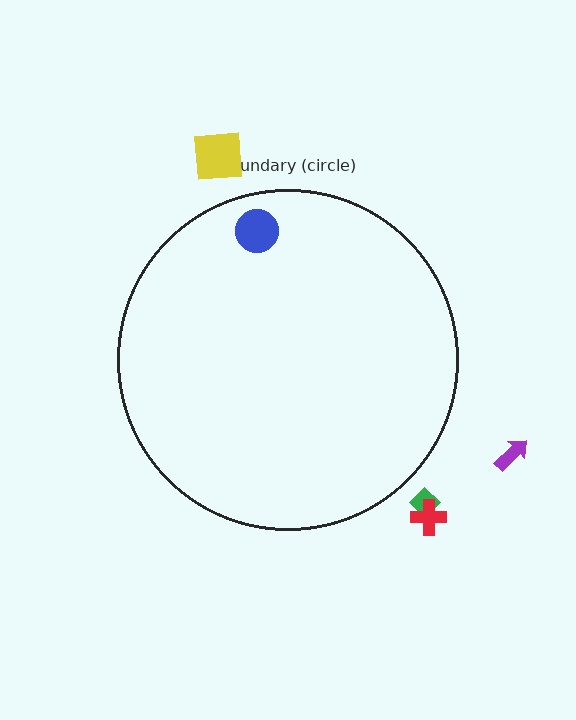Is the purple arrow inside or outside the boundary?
Outside.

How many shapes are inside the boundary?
1 inside, 4 outside.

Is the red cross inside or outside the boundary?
Outside.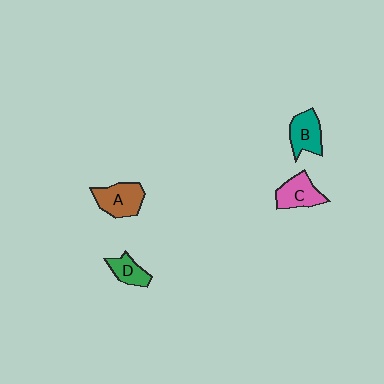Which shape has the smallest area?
Shape D (green).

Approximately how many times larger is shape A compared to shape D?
Approximately 1.6 times.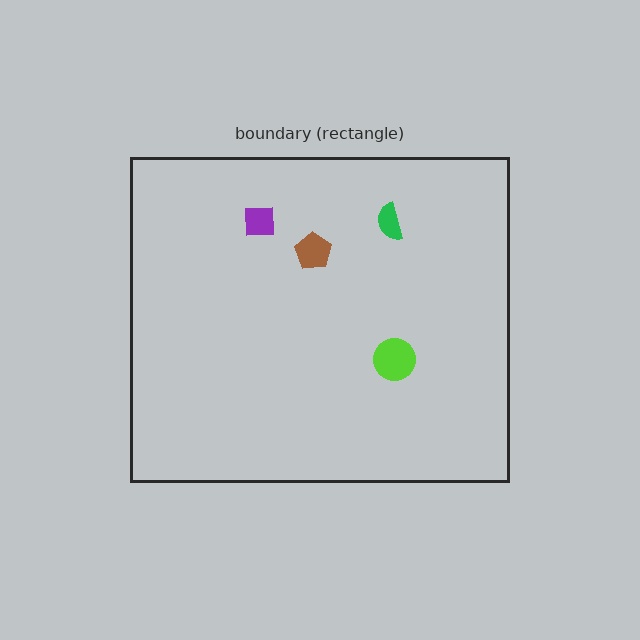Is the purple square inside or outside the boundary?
Inside.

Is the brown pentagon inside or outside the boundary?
Inside.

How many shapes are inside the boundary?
4 inside, 0 outside.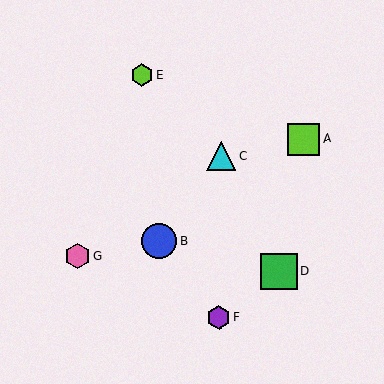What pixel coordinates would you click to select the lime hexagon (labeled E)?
Click at (141, 75) to select the lime hexagon E.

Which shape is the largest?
The green square (labeled D) is the largest.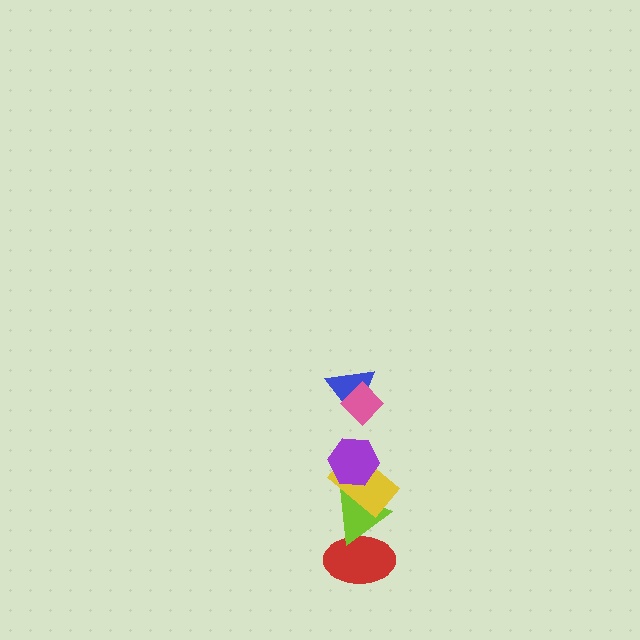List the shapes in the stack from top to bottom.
From top to bottom: the pink diamond, the blue triangle, the purple hexagon, the yellow rectangle, the lime triangle, the red ellipse.